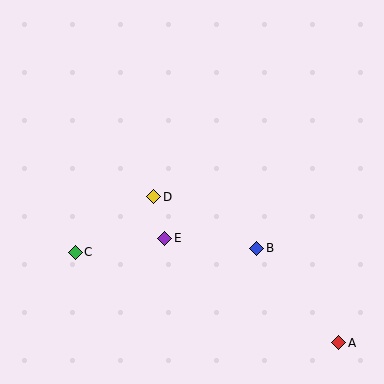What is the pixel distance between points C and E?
The distance between C and E is 91 pixels.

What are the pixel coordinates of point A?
Point A is at (339, 343).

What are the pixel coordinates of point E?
Point E is at (165, 238).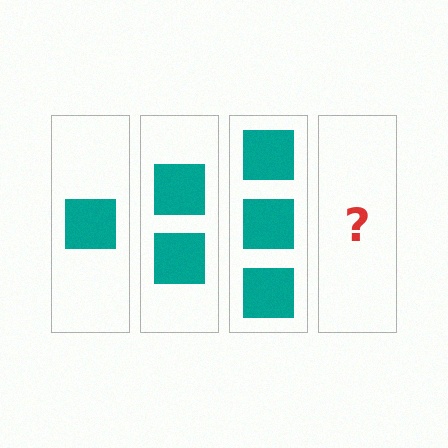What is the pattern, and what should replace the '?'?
The pattern is that each step adds one more square. The '?' should be 4 squares.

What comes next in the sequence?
The next element should be 4 squares.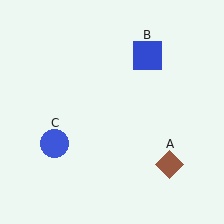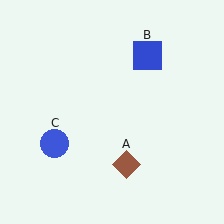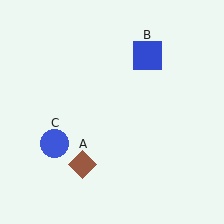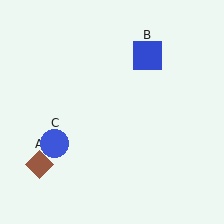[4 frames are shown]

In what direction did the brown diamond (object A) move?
The brown diamond (object A) moved left.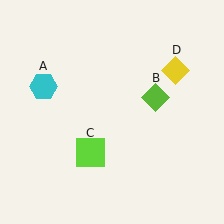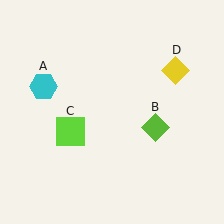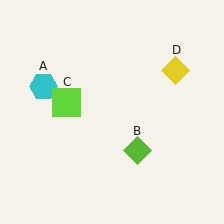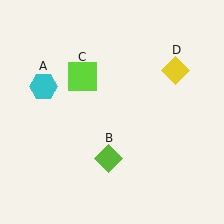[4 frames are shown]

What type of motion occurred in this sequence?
The lime diamond (object B), lime square (object C) rotated clockwise around the center of the scene.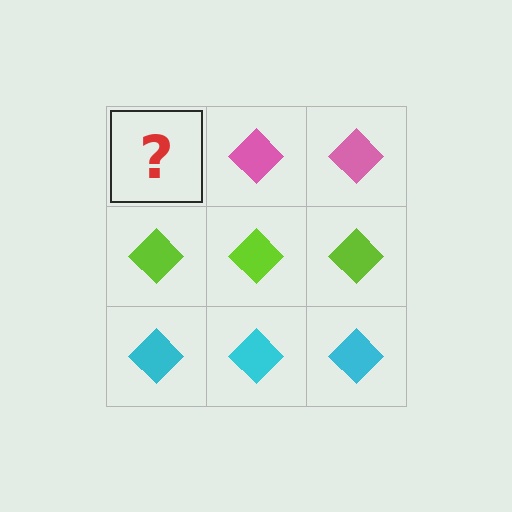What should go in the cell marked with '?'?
The missing cell should contain a pink diamond.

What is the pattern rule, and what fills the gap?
The rule is that each row has a consistent color. The gap should be filled with a pink diamond.